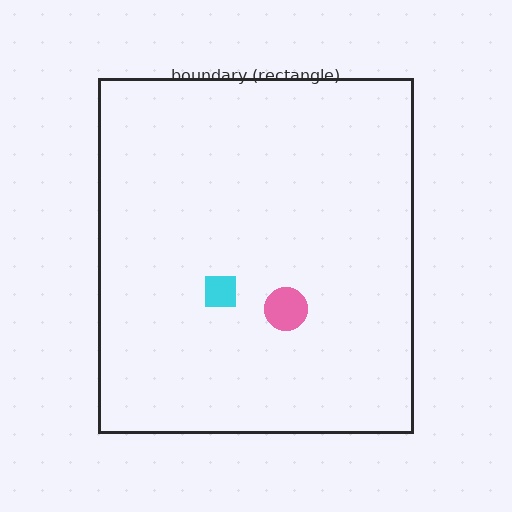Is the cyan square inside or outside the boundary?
Inside.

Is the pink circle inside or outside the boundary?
Inside.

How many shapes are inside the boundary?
2 inside, 0 outside.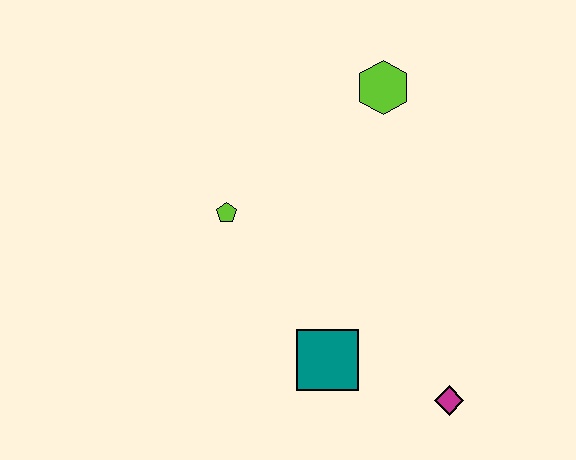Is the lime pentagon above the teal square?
Yes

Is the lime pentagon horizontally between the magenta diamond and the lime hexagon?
No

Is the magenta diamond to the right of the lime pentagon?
Yes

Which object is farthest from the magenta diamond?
The lime hexagon is farthest from the magenta diamond.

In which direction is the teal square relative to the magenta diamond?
The teal square is to the left of the magenta diamond.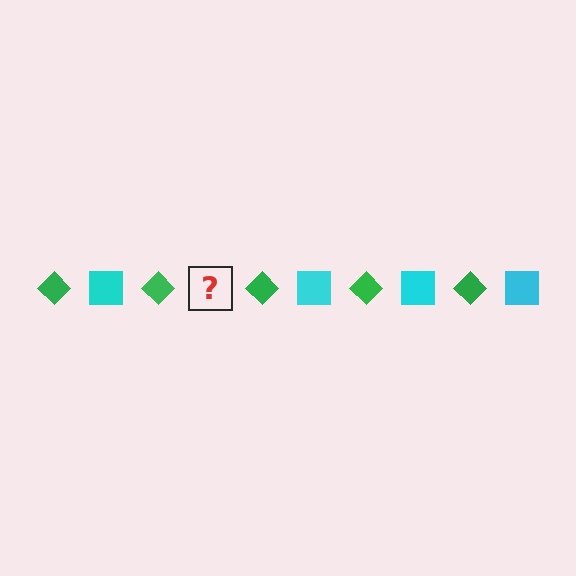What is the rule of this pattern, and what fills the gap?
The rule is that the pattern alternates between green diamond and cyan square. The gap should be filled with a cyan square.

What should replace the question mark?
The question mark should be replaced with a cyan square.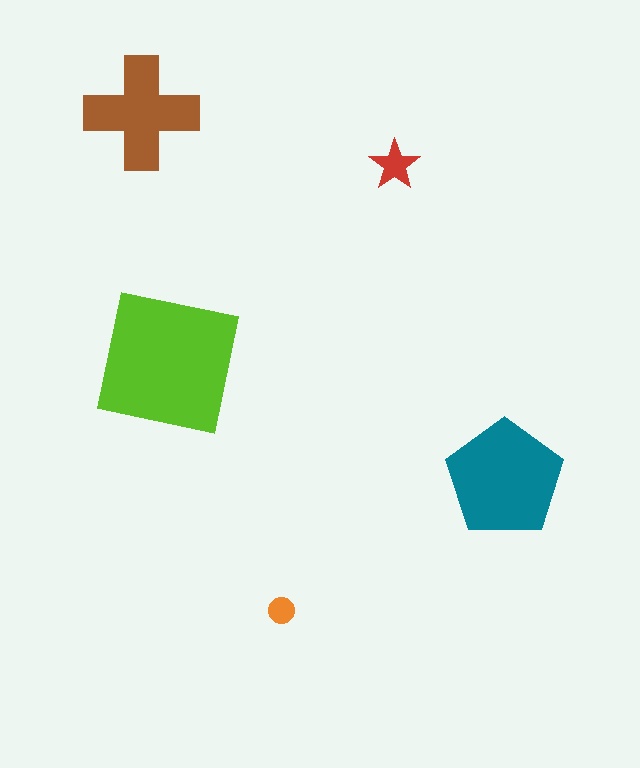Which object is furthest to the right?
The teal pentagon is rightmost.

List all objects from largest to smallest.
The lime square, the teal pentagon, the brown cross, the red star, the orange circle.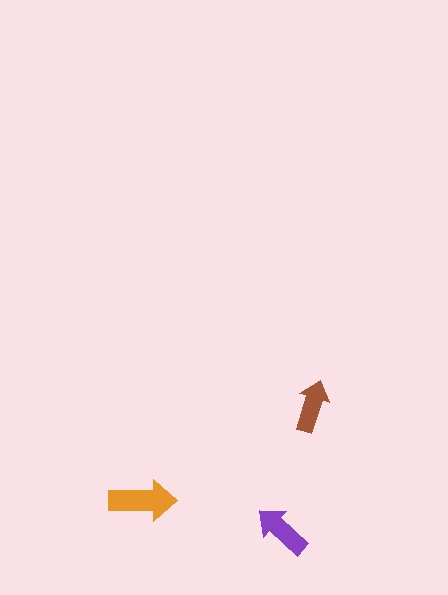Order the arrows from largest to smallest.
the orange one, the purple one, the brown one.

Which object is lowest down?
The purple arrow is bottommost.